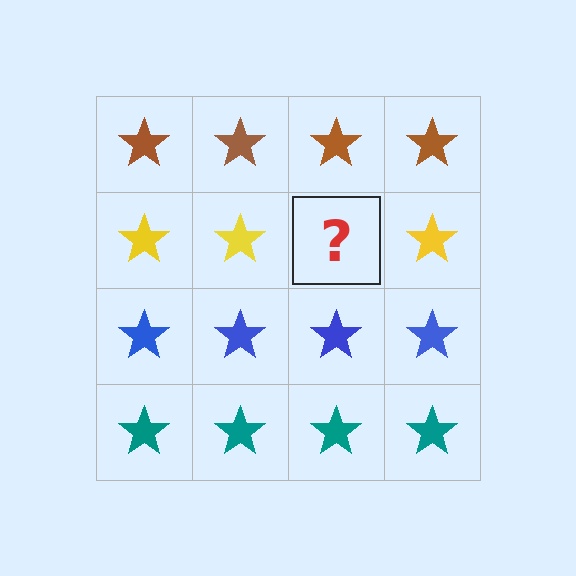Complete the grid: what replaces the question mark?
The question mark should be replaced with a yellow star.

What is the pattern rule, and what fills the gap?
The rule is that each row has a consistent color. The gap should be filled with a yellow star.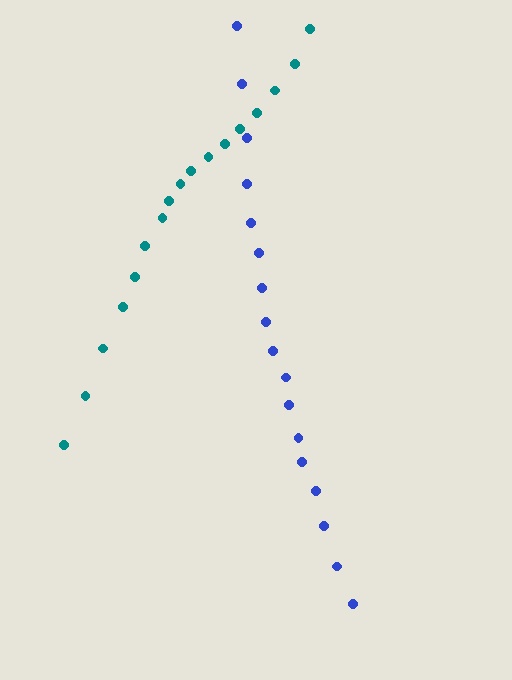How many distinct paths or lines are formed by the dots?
There are 2 distinct paths.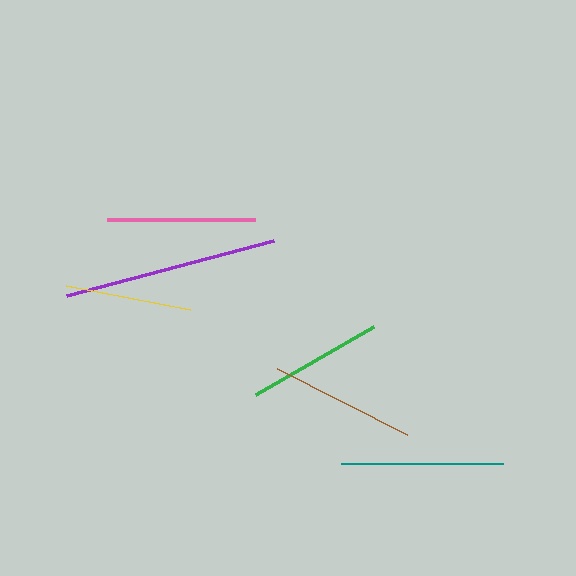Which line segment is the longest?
The purple line is the longest at approximately 214 pixels.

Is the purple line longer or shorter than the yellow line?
The purple line is longer than the yellow line.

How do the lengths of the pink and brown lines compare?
The pink and brown lines are approximately the same length.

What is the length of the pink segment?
The pink segment is approximately 148 pixels long.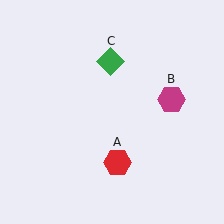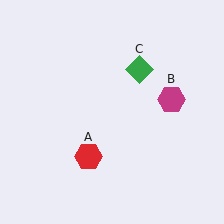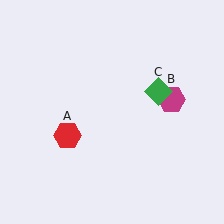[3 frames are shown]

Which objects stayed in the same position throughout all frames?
Magenta hexagon (object B) remained stationary.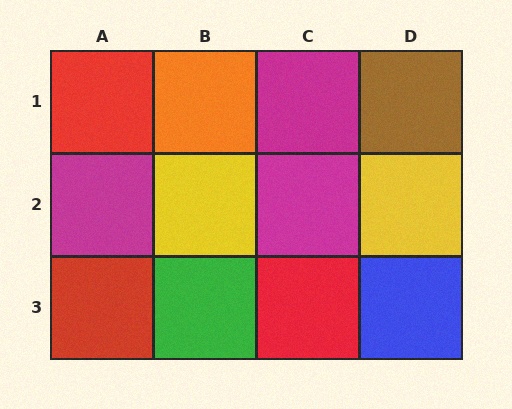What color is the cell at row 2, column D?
Yellow.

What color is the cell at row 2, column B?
Yellow.